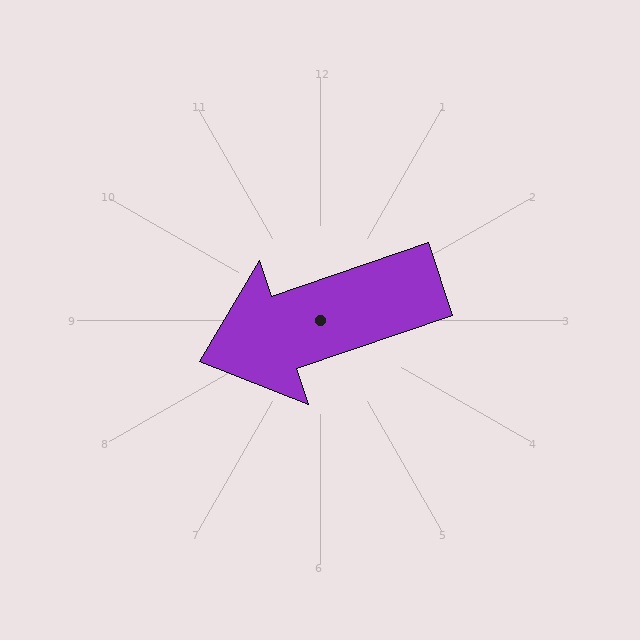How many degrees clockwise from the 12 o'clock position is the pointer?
Approximately 251 degrees.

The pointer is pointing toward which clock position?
Roughly 8 o'clock.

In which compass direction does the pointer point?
West.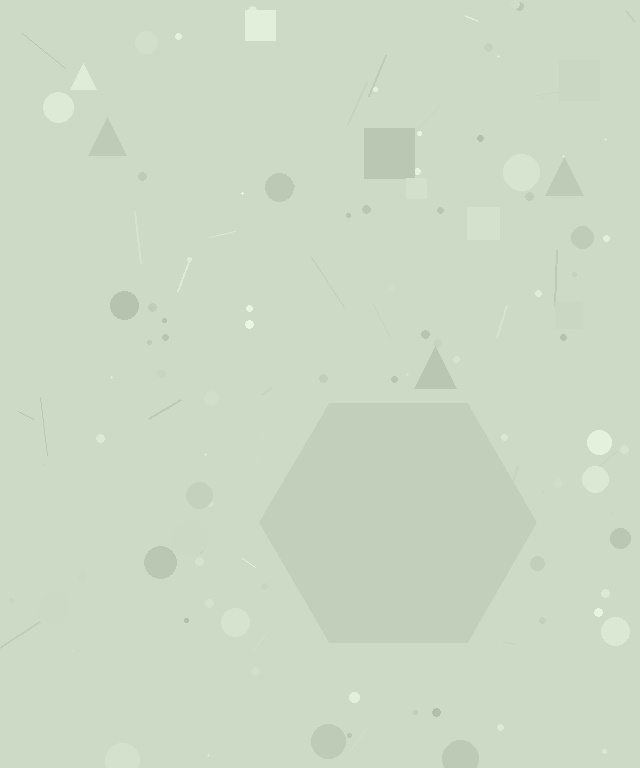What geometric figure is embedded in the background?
A hexagon is embedded in the background.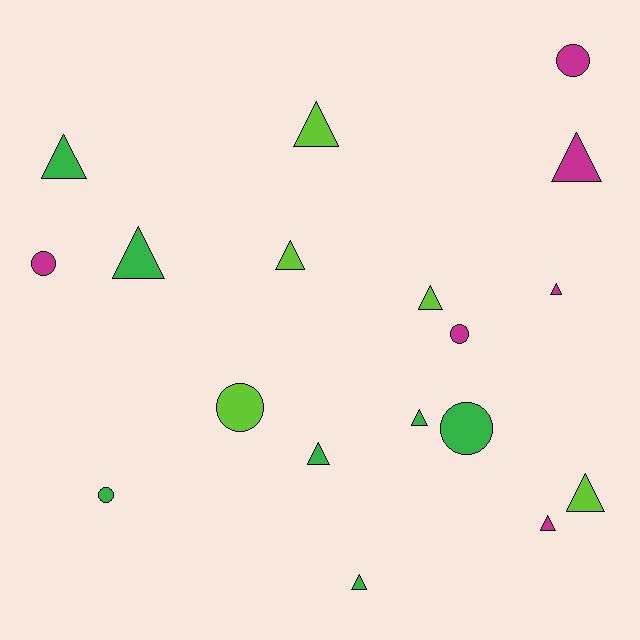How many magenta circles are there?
There are 3 magenta circles.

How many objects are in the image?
There are 18 objects.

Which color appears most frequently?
Green, with 7 objects.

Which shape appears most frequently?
Triangle, with 12 objects.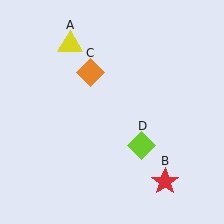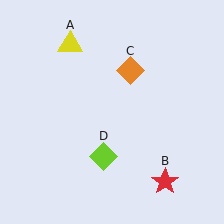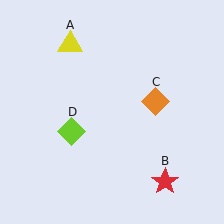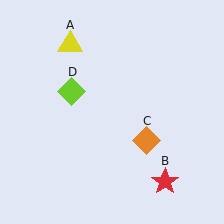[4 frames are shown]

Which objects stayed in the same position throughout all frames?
Yellow triangle (object A) and red star (object B) remained stationary.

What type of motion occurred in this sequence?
The orange diamond (object C), lime diamond (object D) rotated clockwise around the center of the scene.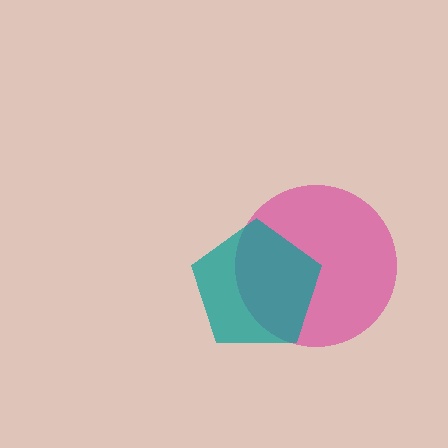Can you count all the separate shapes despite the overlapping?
Yes, there are 2 separate shapes.